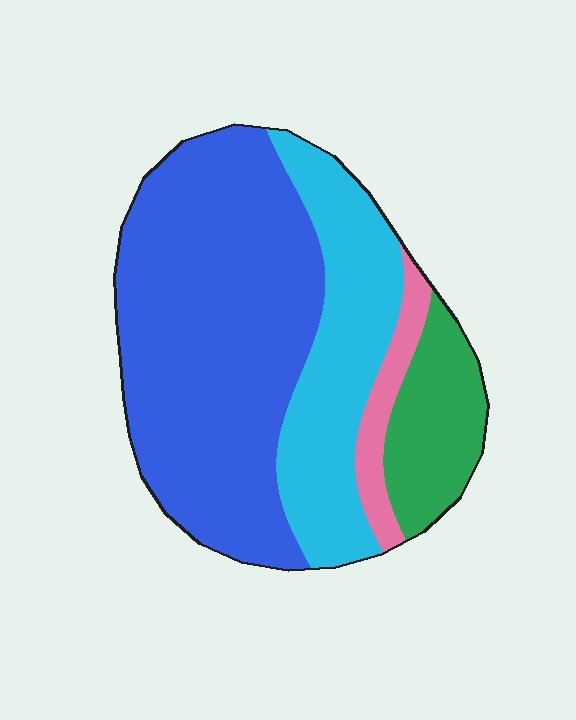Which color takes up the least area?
Pink, at roughly 5%.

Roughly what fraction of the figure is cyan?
Cyan takes up about one quarter (1/4) of the figure.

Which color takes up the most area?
Blue, at roughly 55%.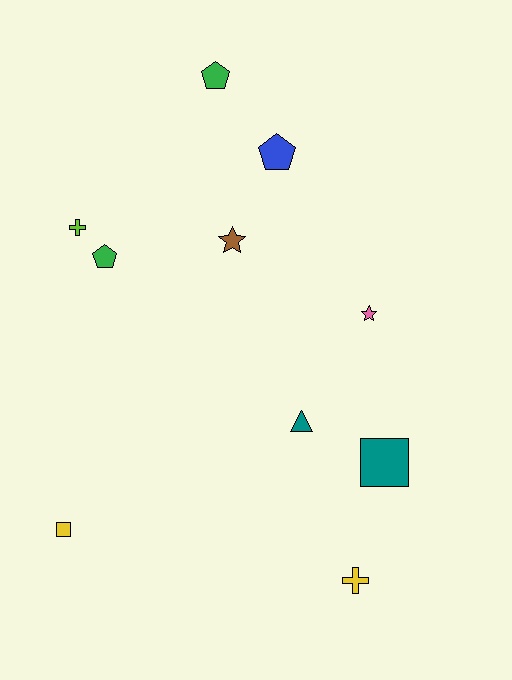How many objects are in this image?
There are 10 objects.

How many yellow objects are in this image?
There are 2 yellow objects.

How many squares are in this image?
There are 2 squares.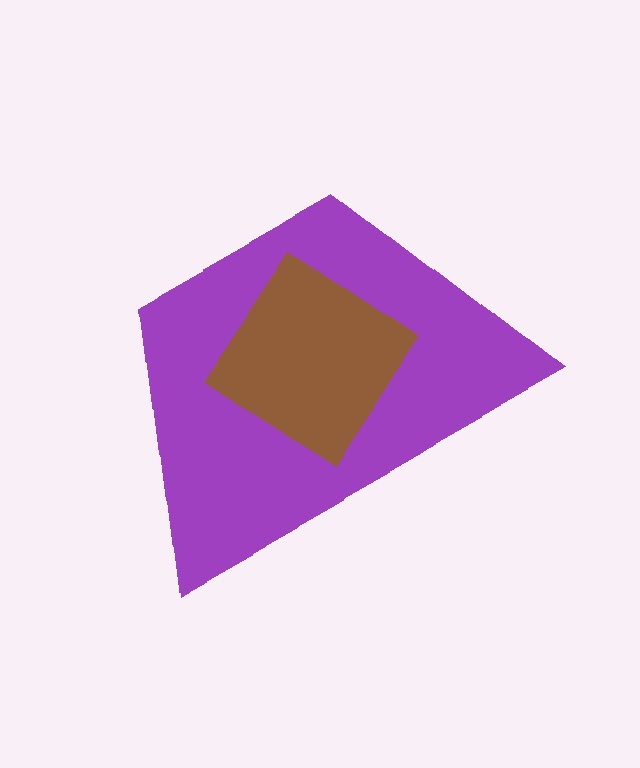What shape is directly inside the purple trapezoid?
The brown diamond.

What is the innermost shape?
The brown diamond.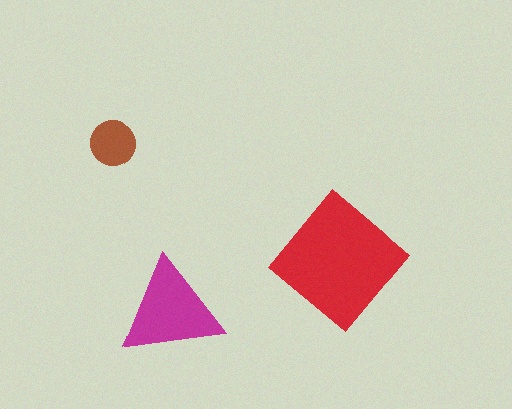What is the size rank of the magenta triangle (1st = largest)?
2nd.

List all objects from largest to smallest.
The red diamond, the magenta triangle, the brown circle.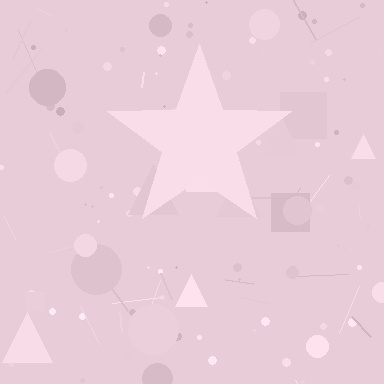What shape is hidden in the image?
A star is hidden in the image.